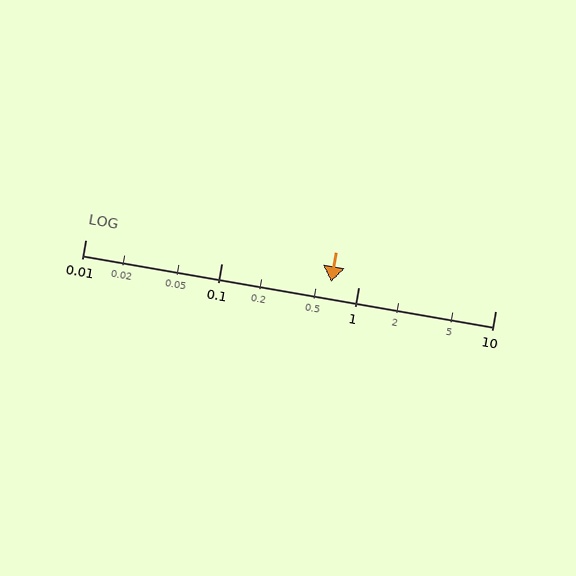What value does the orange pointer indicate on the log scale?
The pointer indicates approximately 0.63.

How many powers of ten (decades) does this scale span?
The scale spans 3 decades, from 0.01 to 10.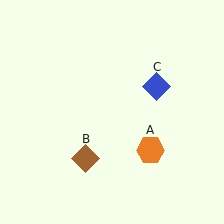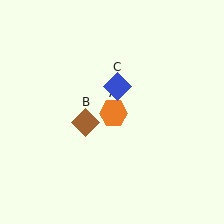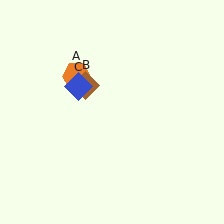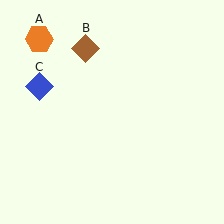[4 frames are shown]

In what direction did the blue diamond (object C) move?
The blue diamond (object C) moved left.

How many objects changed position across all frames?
3 objects changed position: orange hexagon (object A), brown diamond (object B), blue diamond (object C).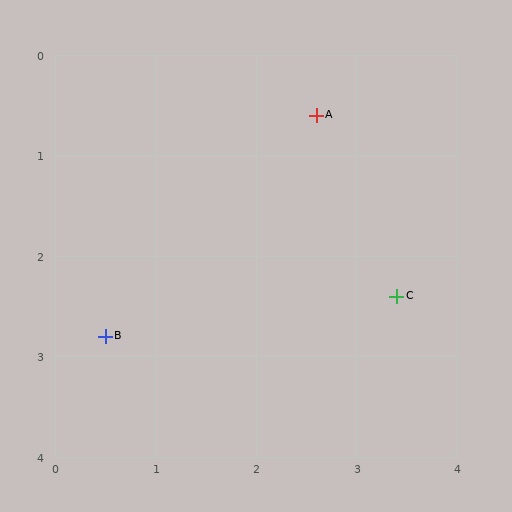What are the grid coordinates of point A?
Point A is at approximately (2.6, 0.6).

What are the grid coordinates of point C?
Point C is at approximately (3.4, 2.4).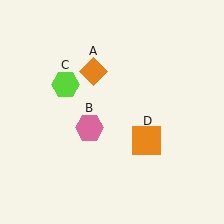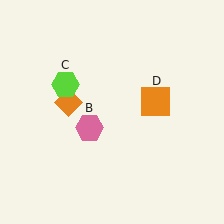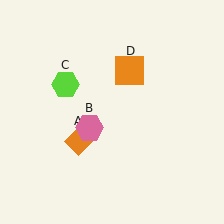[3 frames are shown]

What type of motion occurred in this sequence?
The orange diamond (object A), orange square (object D) rotated counterclockwise around the center of the scene.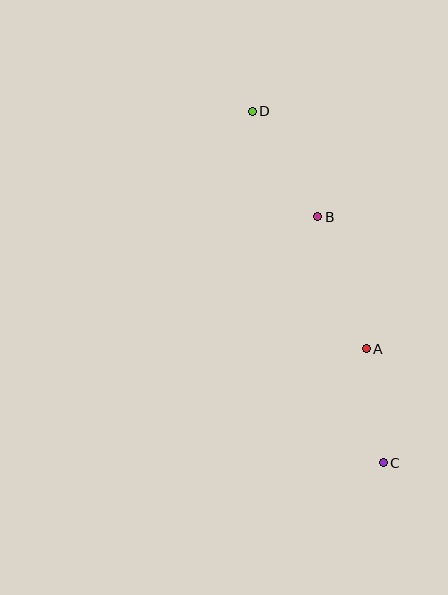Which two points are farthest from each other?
Points C and D are farthest from each other.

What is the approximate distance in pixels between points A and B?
The distance between A and B is approximately 141 pixels.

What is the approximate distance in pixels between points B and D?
The distance between B and D is approximately 124 pixels.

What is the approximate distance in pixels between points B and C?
The distance between B and C is approximately 254 pixels.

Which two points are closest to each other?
Points A and C are closest to each other.